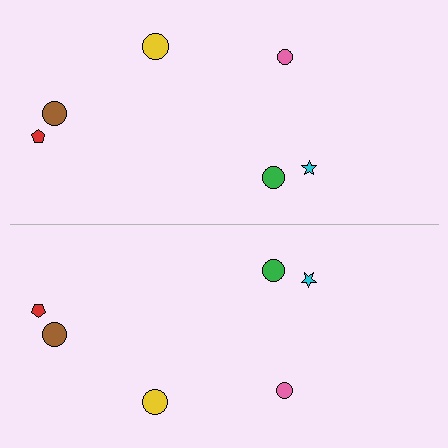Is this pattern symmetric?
Yes, this pattern has bilateral (reflection) symmetry.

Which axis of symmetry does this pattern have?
The pattern has a horizontal axis of symmetry running through the center of the image.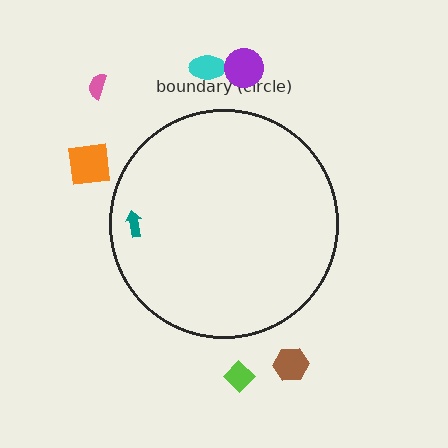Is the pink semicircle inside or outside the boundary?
Outside.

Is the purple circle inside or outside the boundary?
Outside.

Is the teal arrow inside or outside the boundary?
Inside.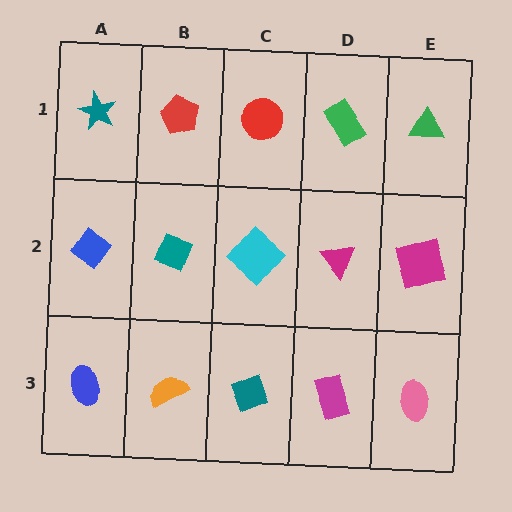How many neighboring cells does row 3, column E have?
2.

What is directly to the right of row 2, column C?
A magenta triangle.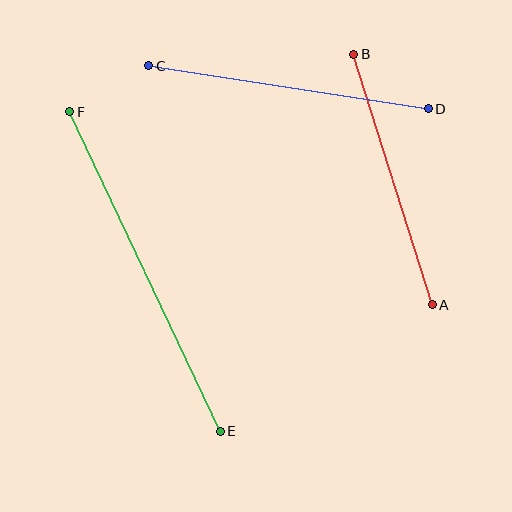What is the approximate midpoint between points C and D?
The midpoint is at approximately (288, 87) pixels.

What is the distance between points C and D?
The distance is approximately 283 pixels.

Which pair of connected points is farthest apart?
Points E and F are farthest apart.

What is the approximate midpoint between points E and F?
The midpoint is at approximately (145, 271) pixels.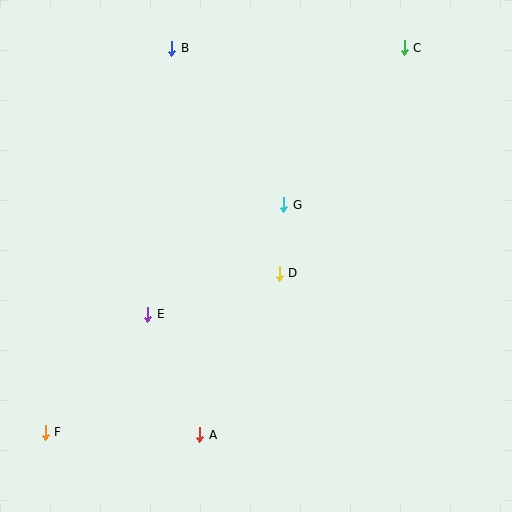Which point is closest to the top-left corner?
Point B is closest to the top-left corner.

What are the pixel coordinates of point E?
Point E is at (148, 314).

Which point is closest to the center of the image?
Point D at (279, 273) is closest to the center.